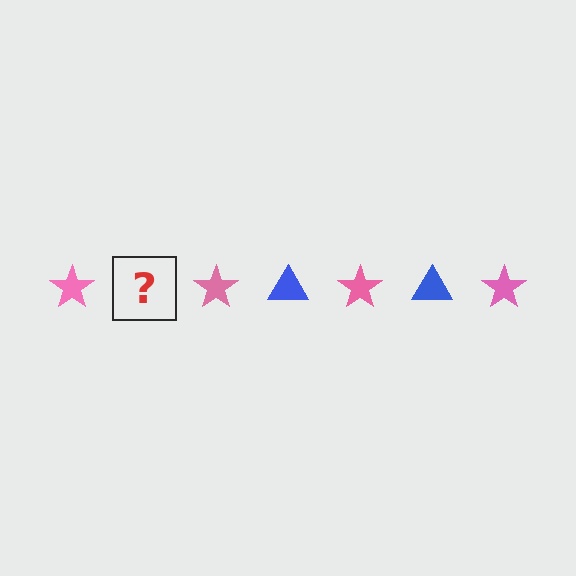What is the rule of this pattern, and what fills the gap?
The rule is that the pattern alternates between pink star and blue triangle. The gap should be filled with a blue triangle.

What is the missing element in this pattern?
The missing element is a blue triangle.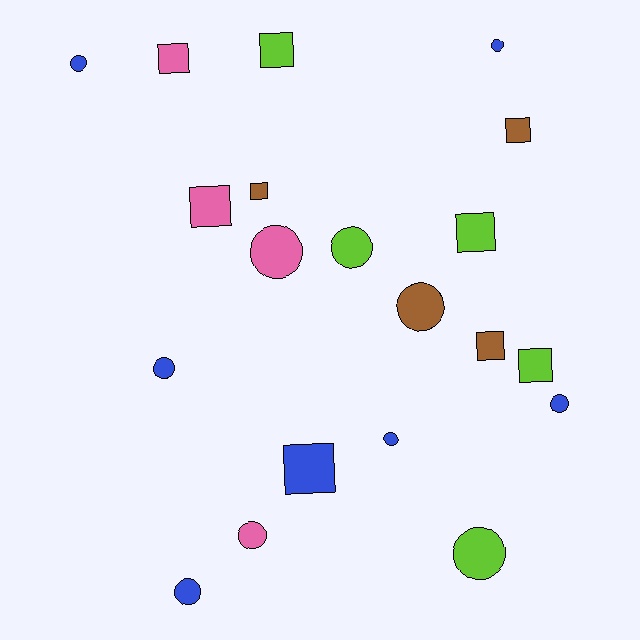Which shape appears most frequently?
Circle, with 11 objects.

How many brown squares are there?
There are 3 brown squares.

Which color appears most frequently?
Blue, with 7 objects.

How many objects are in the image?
There are 20 objects.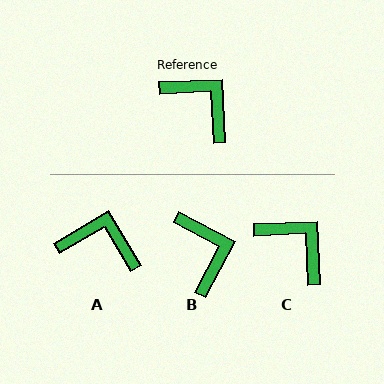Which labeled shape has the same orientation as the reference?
C.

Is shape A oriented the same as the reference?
No, it is off by about 28 degrees.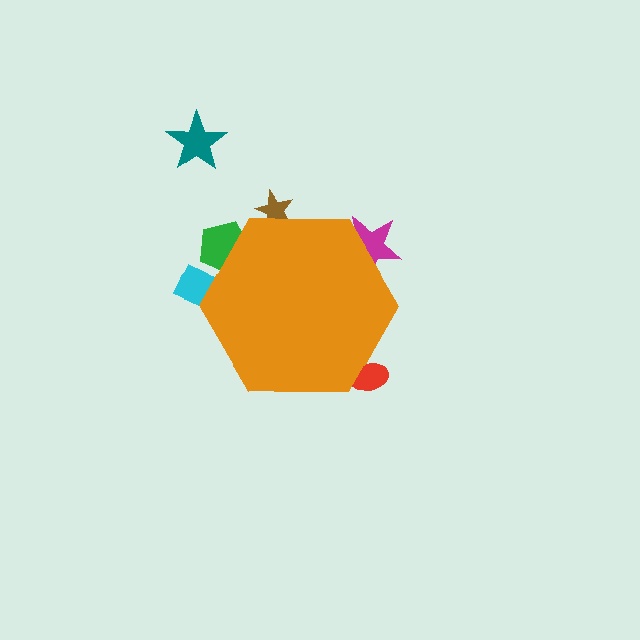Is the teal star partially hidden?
No, the teal star is fully visible.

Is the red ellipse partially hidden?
Yes, the red ellipse is partially hidden behind the orange hexagon.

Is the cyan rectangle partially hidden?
Yes, the cyan rectangle is partially hidden behind the orange hexagon.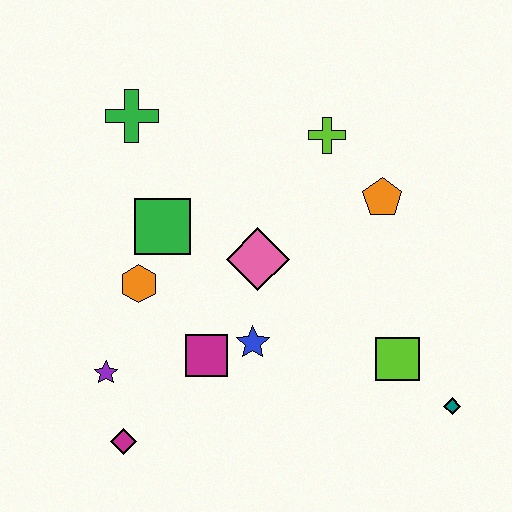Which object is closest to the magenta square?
The blue star is closest to the magenta square.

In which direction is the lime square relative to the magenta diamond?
The lime square is to the right of the magenta diamond.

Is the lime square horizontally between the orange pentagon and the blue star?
No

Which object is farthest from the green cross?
The teal diamond is farthest from the green cross.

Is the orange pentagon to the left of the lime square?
Yes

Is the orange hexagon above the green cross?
No